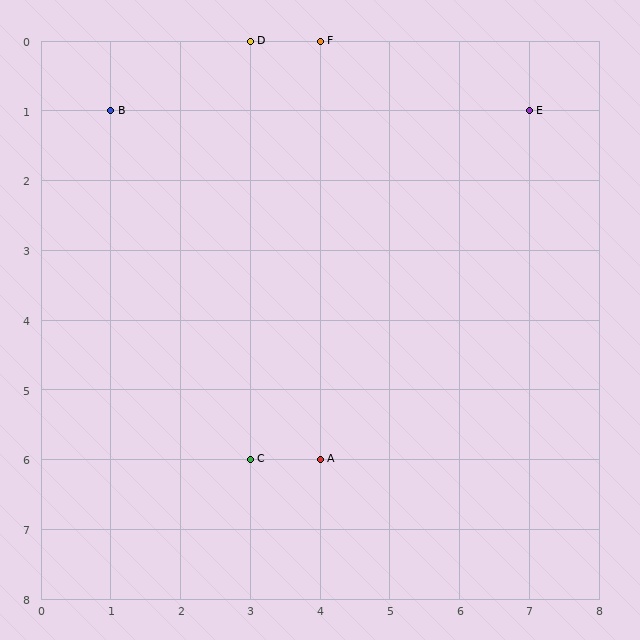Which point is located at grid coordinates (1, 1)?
Point B is at (1, 1).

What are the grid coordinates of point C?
Point C is at grid coordinates (3, 6).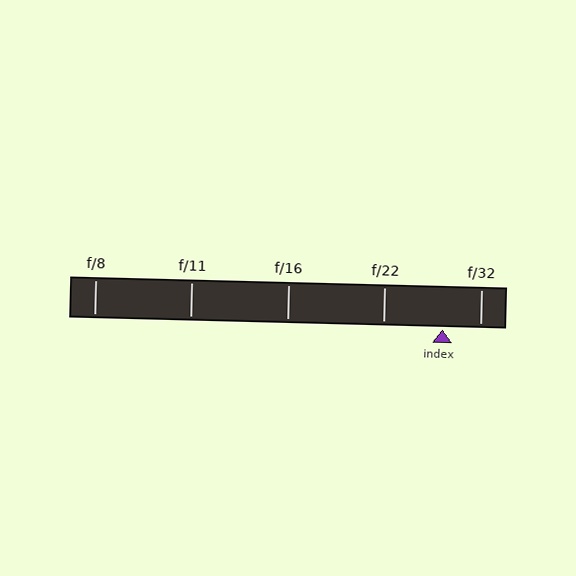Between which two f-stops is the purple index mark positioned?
The index mark is between f/22 and f/32.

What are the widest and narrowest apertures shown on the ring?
The widest aperture shown is f/8 and the narrowest is f/32.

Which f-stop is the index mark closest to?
The index mark is closest to f/32.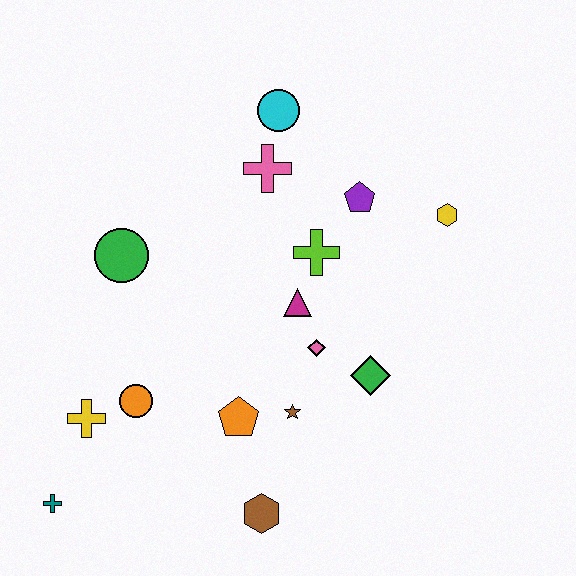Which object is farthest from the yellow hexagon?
The teal cross is farthest from the yellow hexagon.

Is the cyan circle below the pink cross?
No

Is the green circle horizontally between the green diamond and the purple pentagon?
No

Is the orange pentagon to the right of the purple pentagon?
No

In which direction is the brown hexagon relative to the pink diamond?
The brown hexagon is below the pink diamond.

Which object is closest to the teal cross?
The yellow cross is closest to the teal cross.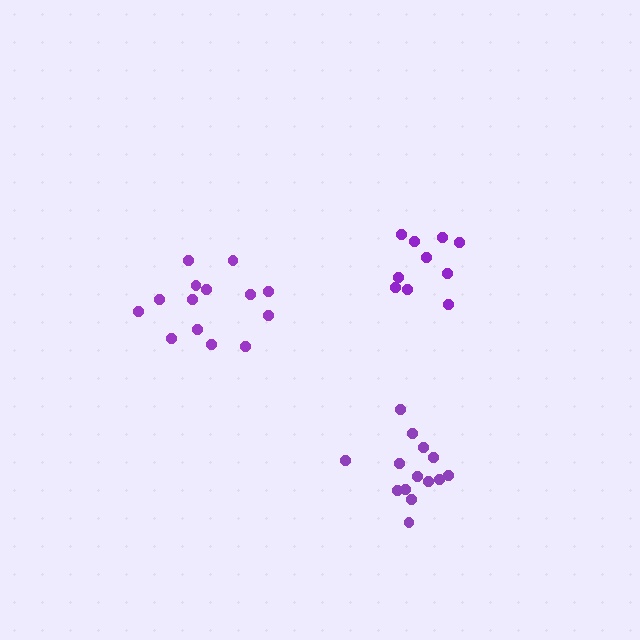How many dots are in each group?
Group 1: 14 dots, Group 2: 14 dots, Group 3: 10 dots (38 total).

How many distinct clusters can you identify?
There are 3 distinct clusters.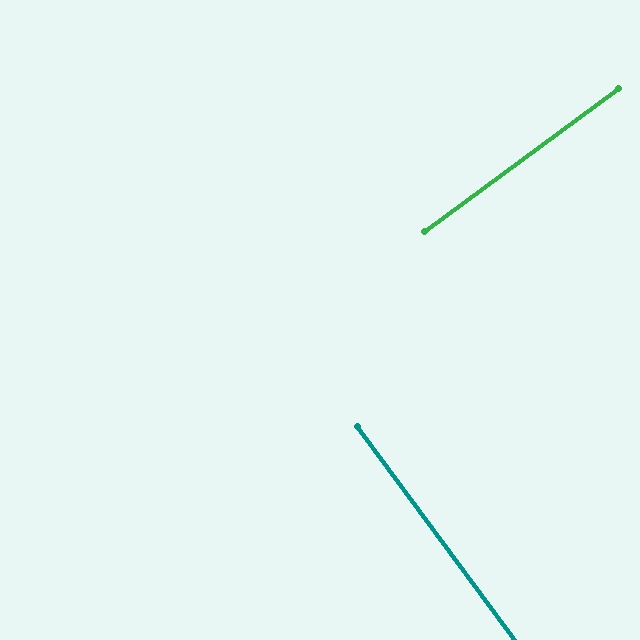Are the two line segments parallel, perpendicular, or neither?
Perpendicular — they meet at approximately 90°.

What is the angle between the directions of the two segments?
Approximately 90 degrees.